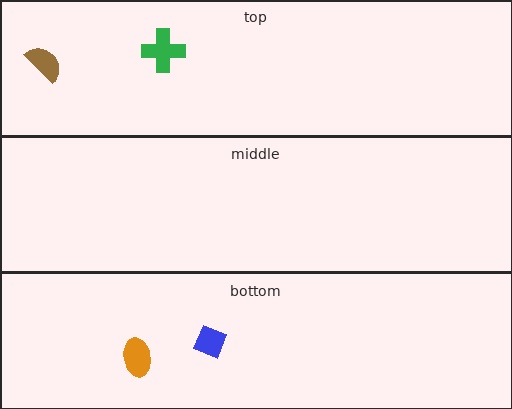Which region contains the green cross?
The top region.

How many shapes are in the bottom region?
2.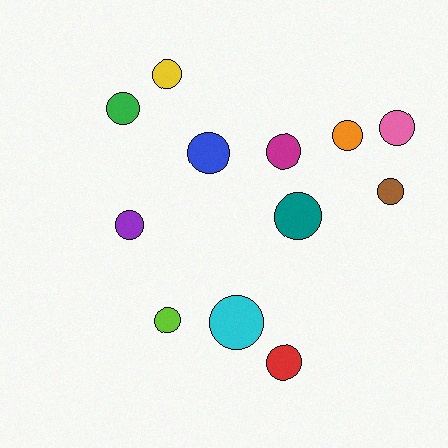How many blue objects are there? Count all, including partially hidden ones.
There is 1 blue object.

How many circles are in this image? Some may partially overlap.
There are 12 circles.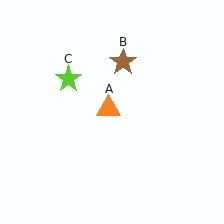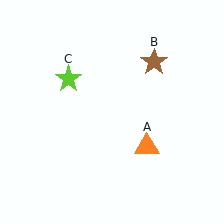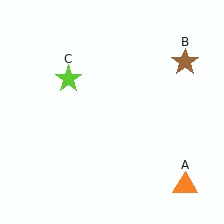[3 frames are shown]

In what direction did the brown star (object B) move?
The brown star (object B) moved right.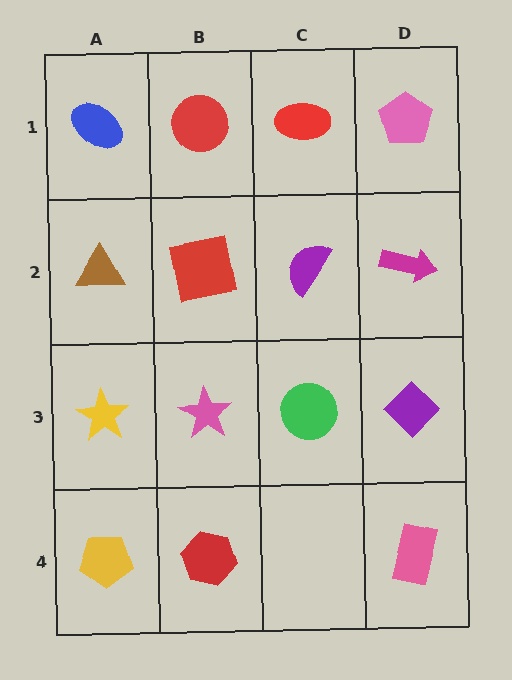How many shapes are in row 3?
4 shapes.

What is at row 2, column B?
A red square.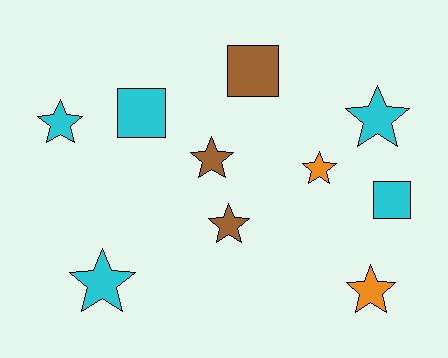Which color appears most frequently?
Cyan, with 5 objects.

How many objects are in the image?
There are 10 objects.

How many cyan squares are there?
There are 2 cyan squares.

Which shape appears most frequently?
Star, with 7 objects.